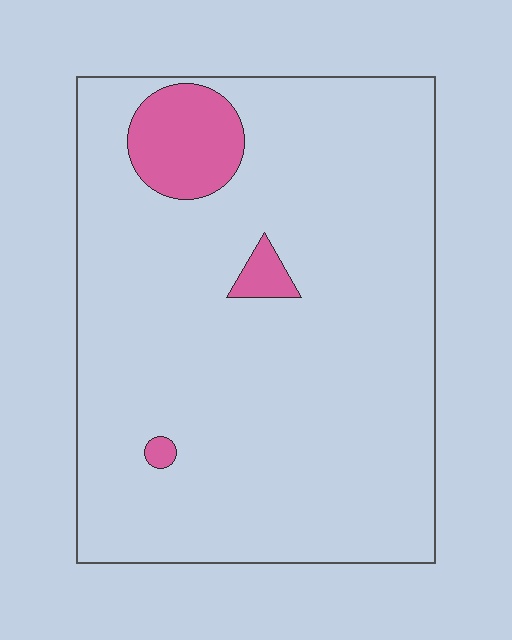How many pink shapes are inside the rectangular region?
3.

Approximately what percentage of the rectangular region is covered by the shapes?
Approximately 10%.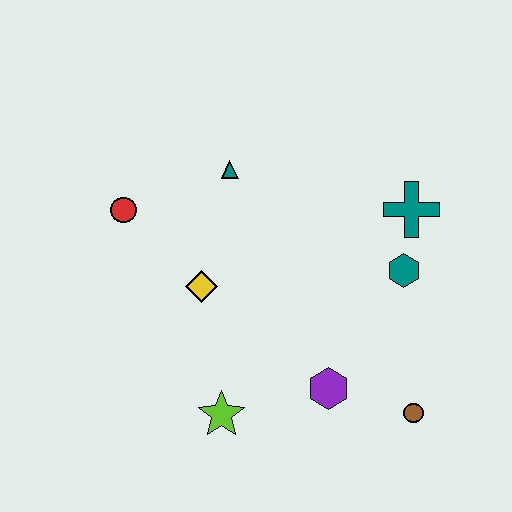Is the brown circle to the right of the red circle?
Yes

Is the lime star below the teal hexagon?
Yes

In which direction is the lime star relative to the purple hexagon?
The lime star is to the left of the purple hexagon.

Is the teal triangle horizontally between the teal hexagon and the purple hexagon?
No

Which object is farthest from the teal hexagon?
The red circle is farthest from the teal hexagon.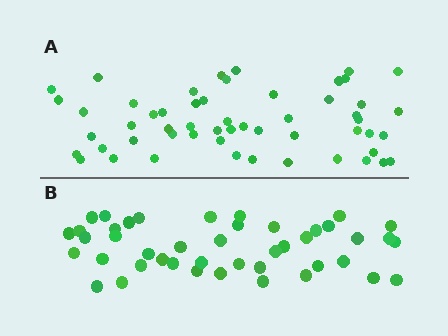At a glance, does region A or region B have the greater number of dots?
Region A (the top region) has more dots.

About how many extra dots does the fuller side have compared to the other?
Region A has roughly 10 or so more dots than region B.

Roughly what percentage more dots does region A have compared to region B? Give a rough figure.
About 25% more.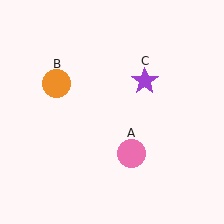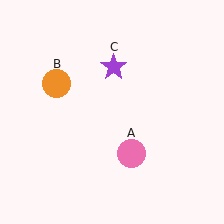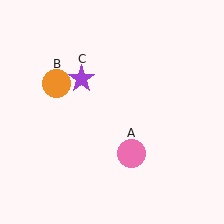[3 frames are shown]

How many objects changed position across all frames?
1 object changed position: purple star (object C).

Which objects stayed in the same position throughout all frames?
Pink circle (object A) and orange circle (object B) remained stationary.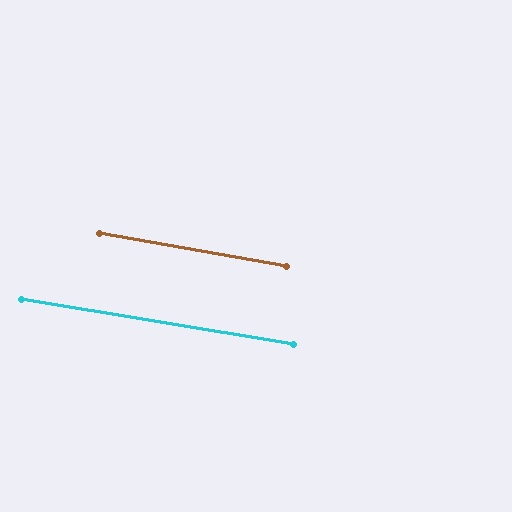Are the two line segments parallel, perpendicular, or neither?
Parallel — their directions differ by only 0.6°.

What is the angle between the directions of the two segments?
Approximately 1 degree.